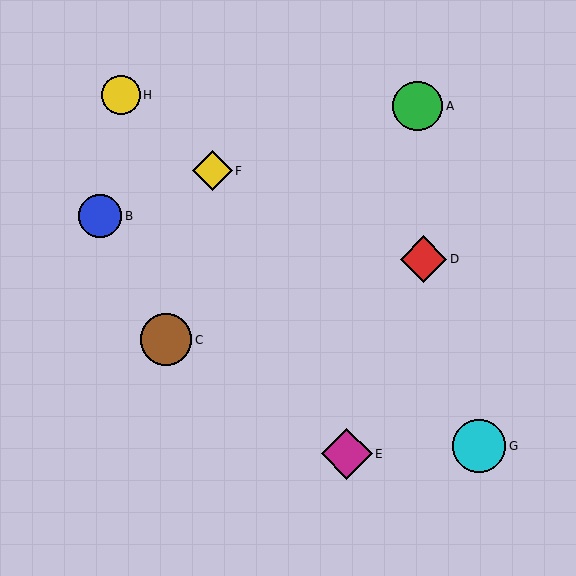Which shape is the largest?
The cyan circle (labeled G) is the largest.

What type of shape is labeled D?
Shape D is a red diamond.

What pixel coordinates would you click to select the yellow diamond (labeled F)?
Click at (213, 171) to select the yellow diamond F.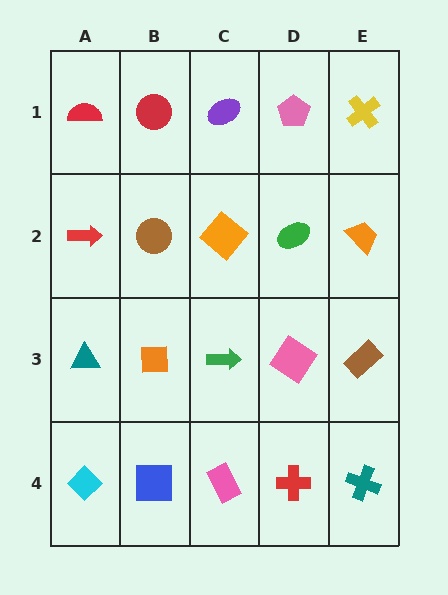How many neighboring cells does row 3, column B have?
4.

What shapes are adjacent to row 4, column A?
A teal triangle (row 3, column A), a blue square (row 4, column B).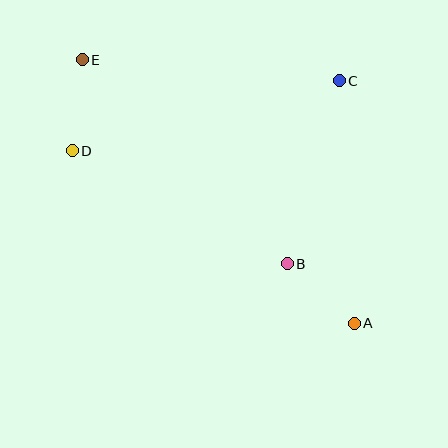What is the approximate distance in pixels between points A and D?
The distance between A and D is approximately 331 pixels.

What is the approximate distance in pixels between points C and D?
The distance between C and D is approximately 276 pixels.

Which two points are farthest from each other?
Points A and E are farthest from each other.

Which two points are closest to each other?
Points A and B are closest to each other.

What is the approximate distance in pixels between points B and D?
The distance between B and D is approximately 243 pixels.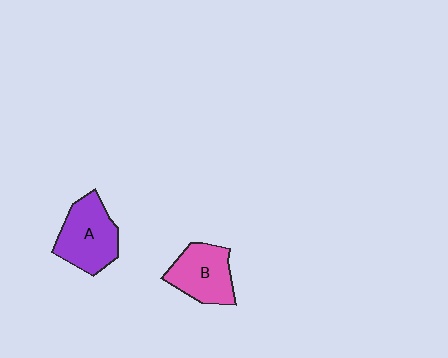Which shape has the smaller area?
Shape B (pink).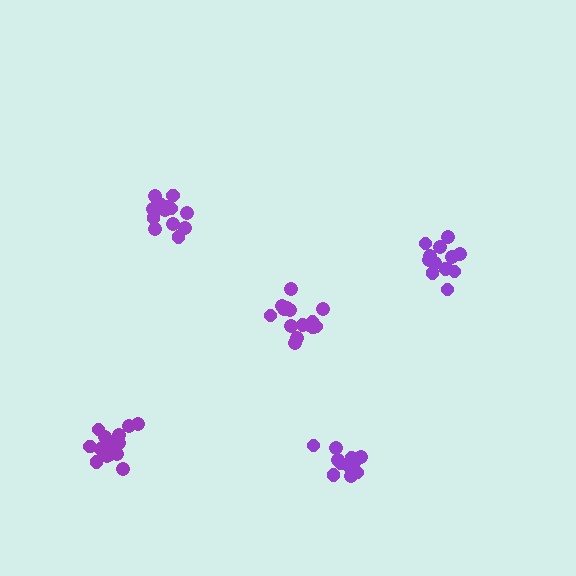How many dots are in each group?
Group 1: 13 dots, Group 2: 14 dots, Group 3: 15 dots, Group 4: 16 dots, Group 5: 13 dots (71 total).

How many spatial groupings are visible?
There are 5 spatial groupings.